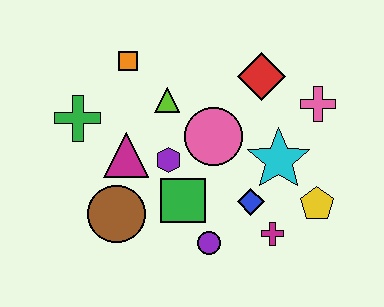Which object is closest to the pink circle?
The purple hexagon is closest to the pink circle.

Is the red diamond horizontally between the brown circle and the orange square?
No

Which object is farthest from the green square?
The pink cross is farthest from the green square.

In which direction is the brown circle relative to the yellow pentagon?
The brown circle is to the left of the yellow pentagon.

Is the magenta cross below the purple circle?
No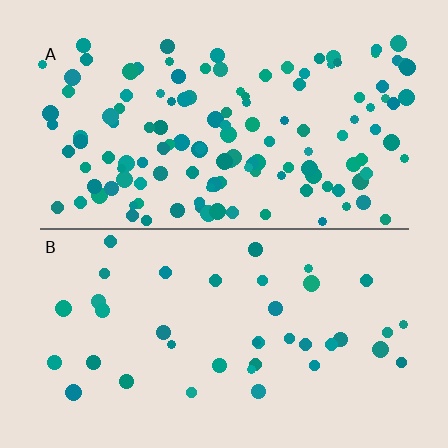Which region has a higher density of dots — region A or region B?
A (the top).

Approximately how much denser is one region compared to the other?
Approximately 3.3× — region A over region B.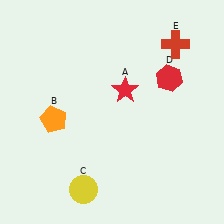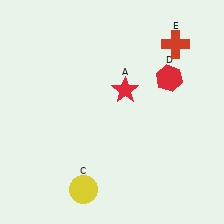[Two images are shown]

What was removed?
The orange pentagon (B) was removed in Image 2.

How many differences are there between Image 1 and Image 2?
There is 1 difference between the two images.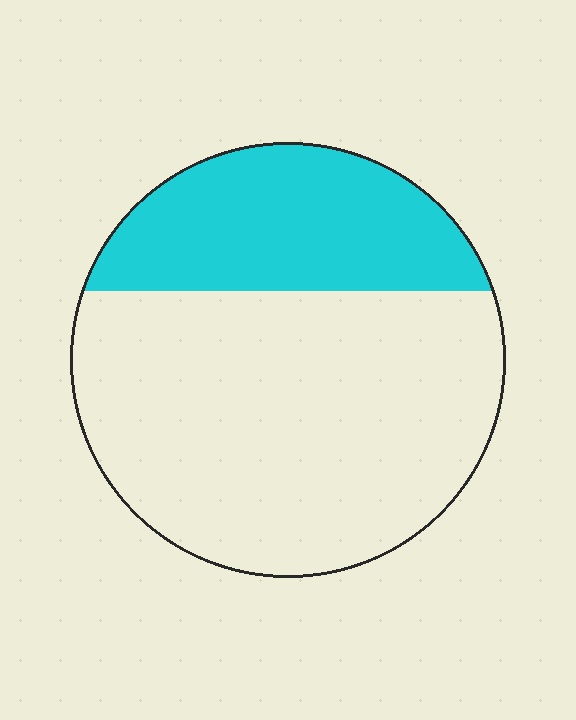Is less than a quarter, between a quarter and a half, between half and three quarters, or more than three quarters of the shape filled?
Between a quarter and a half.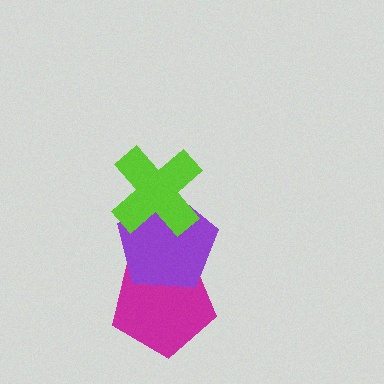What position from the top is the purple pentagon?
The purple pentagon is 2nd from the top.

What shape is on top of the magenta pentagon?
The purple pentagon is on top of the magenta pentagon.